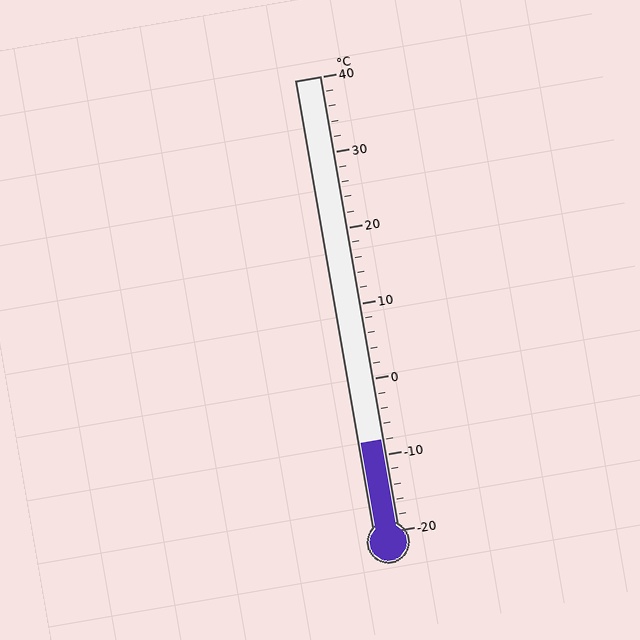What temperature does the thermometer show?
The thermometer shows approximately -8°C.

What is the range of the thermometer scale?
The thermometer scale ranges from -20°C to 40°C.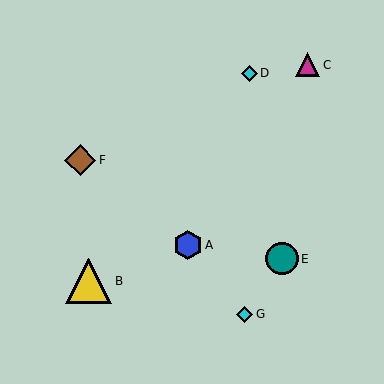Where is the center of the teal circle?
The center of the teal circle is at (282, 259).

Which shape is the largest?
The yellow triangle (labeled B) is the largest.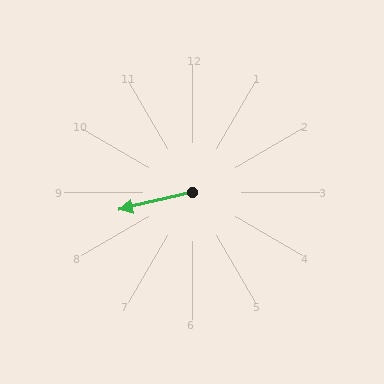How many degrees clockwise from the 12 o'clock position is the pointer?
Approximately 256 degrees.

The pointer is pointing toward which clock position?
Roughly 9 o'clock.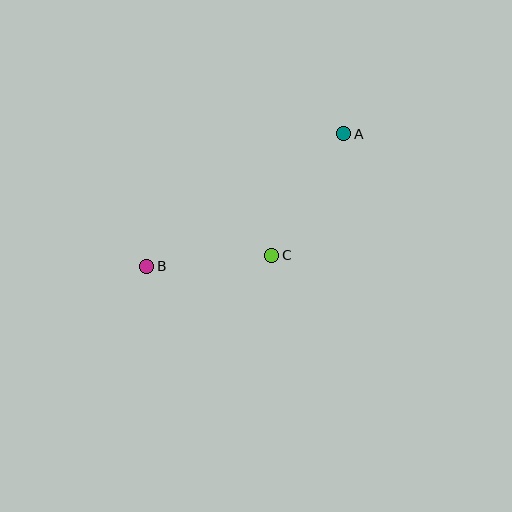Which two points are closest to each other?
Points B and C are closest to each other.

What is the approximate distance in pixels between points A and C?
The distance between A and C is approximately 141 pixels.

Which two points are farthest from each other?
Points A and B are farthest from each other.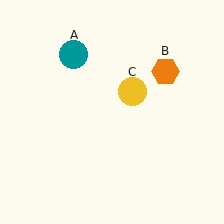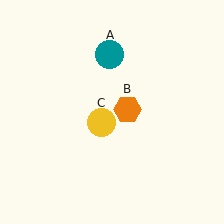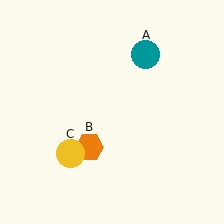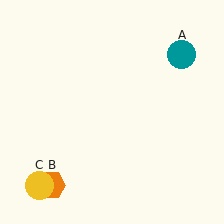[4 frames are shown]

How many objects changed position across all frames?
3 objects changed position: teal circle (object A), orange hexagon (object B), yellow circle (object C).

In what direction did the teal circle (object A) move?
The teal circle (object A) moved right.